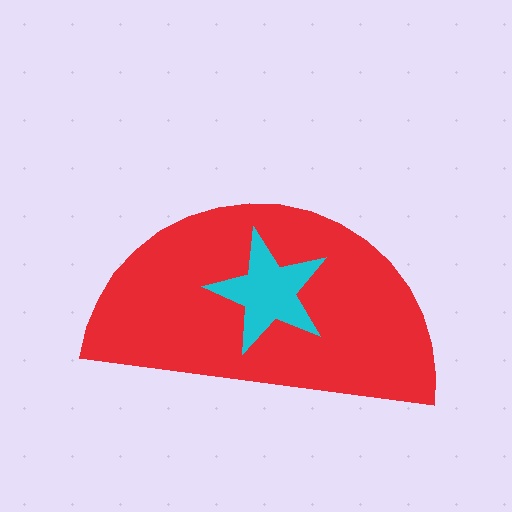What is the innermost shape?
The cyan star.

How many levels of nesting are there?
2.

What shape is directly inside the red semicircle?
The cyan star.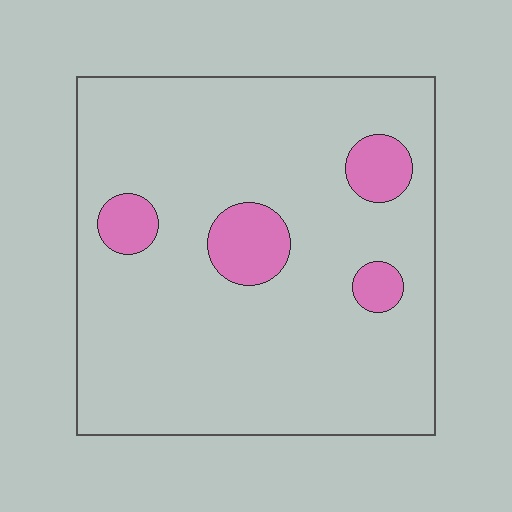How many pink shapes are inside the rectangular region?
4.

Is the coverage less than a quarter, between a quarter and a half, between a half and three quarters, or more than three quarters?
Less than a quarter.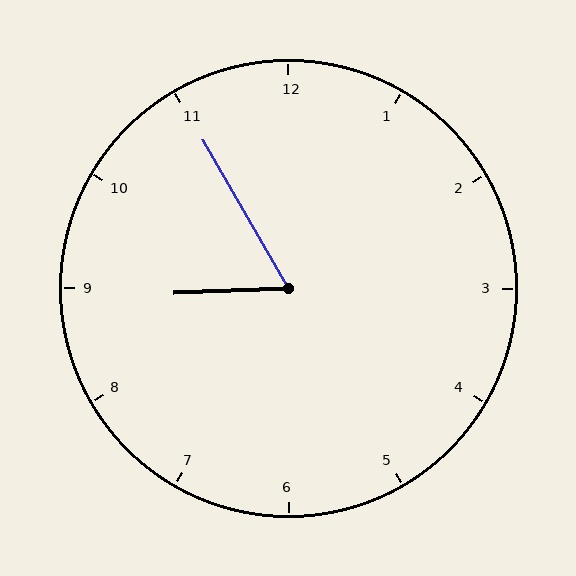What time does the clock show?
8:55.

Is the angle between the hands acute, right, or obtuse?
It is acute.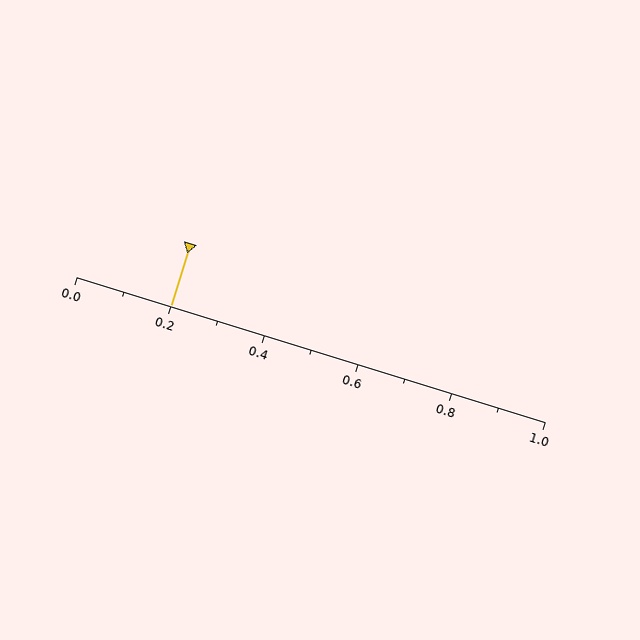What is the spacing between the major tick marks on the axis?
The major ticks are spaced 0.2 apart.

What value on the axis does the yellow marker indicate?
The marker indicates approximately 0.2.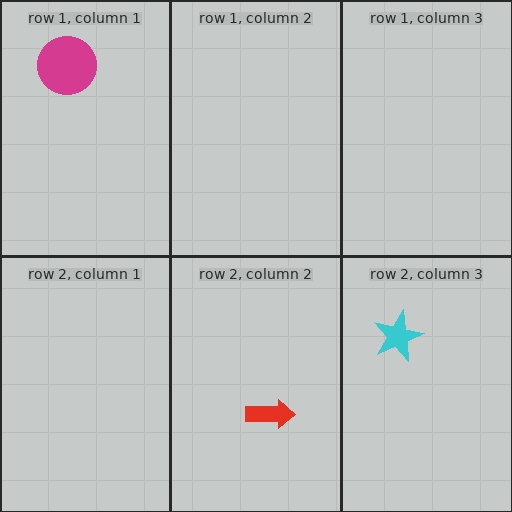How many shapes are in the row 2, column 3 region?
1.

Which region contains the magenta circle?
The row 1, column 1 region.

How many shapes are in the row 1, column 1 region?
1.